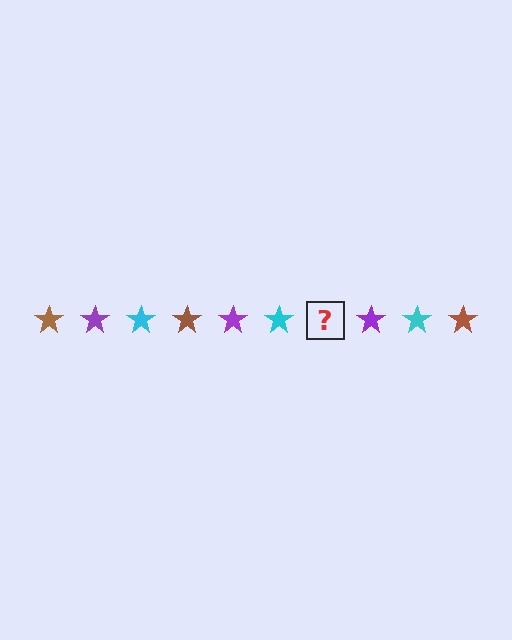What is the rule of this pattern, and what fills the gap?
The rule is that the pattern cycles through brown, purple, cyan stars. The gap should be filled with a brown star.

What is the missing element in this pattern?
The missing element is a brown star.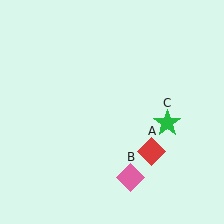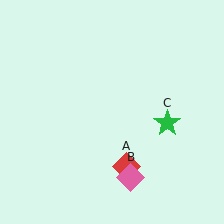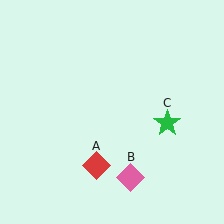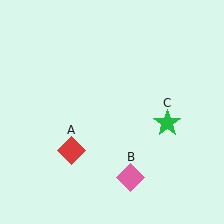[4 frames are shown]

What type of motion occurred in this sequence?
The red diamond (object A) rotated clockwise around the center of the scene.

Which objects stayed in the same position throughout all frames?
Pink diamond (object B) and green star (object C) remained stationary.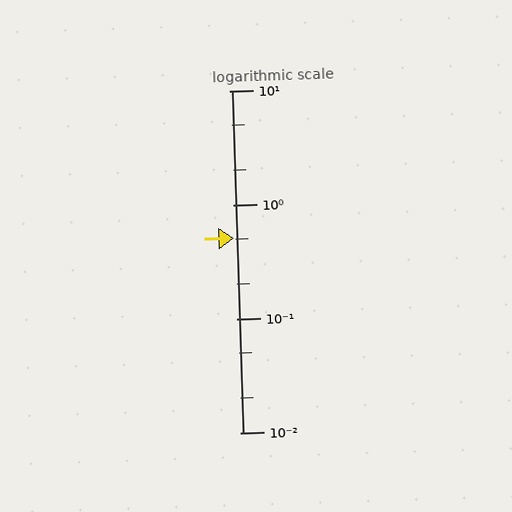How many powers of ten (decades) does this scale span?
The scale spans 3 decades, from 0.01 to 10.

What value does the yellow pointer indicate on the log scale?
The pointer indicates approximately 0.51.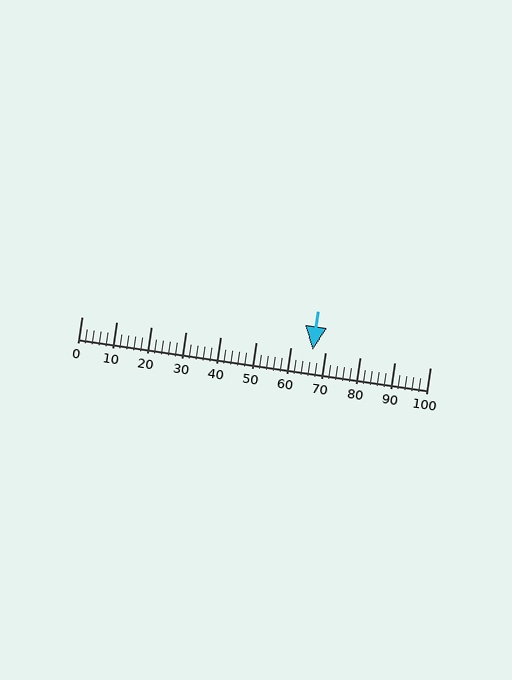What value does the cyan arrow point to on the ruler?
The cyan arrow points to approximately 66.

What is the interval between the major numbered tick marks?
The major tick marks are spaced 10 units apart.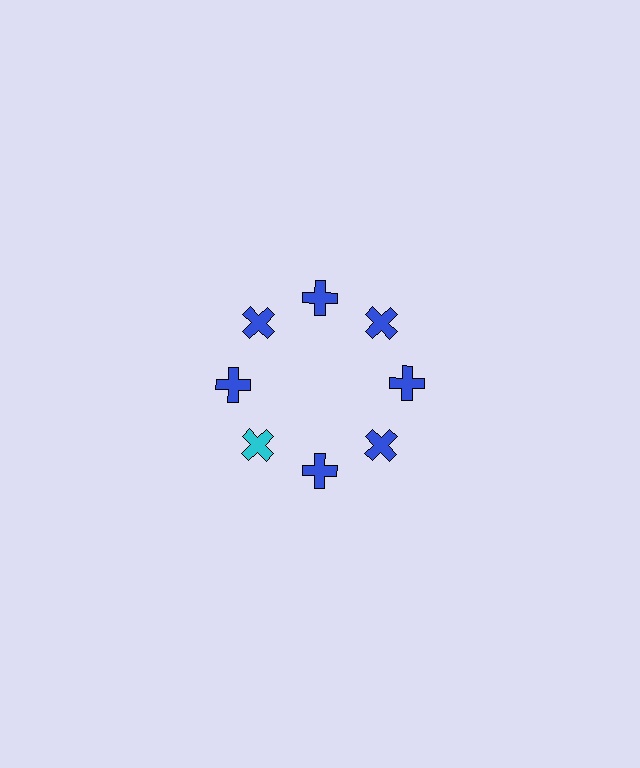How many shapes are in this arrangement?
There are 8 shapes arranged in a ring pattern.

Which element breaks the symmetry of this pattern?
The cyan cross at roughly the 8 o'clock position breaks the symmetry. All other shapes are blue crosses.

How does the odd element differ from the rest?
It has a different color: cyan instead of blue.